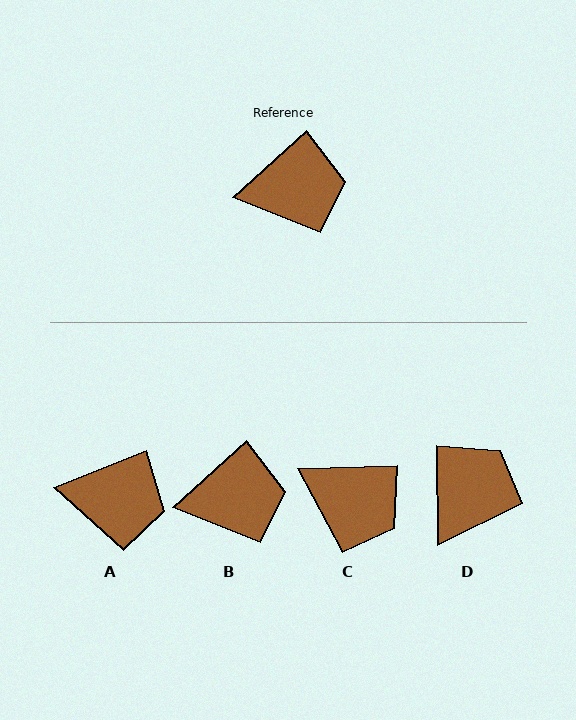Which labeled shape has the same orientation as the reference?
B.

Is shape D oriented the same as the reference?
No, it is off by about 48 degrees.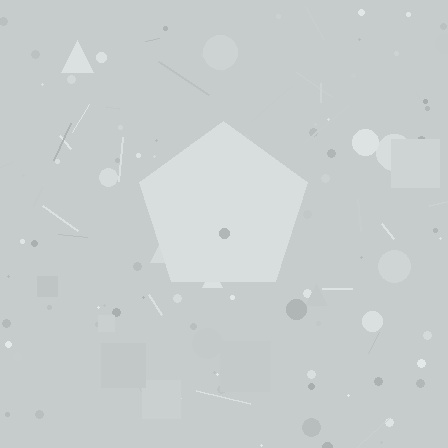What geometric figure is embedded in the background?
A pentagon is embedded in the background.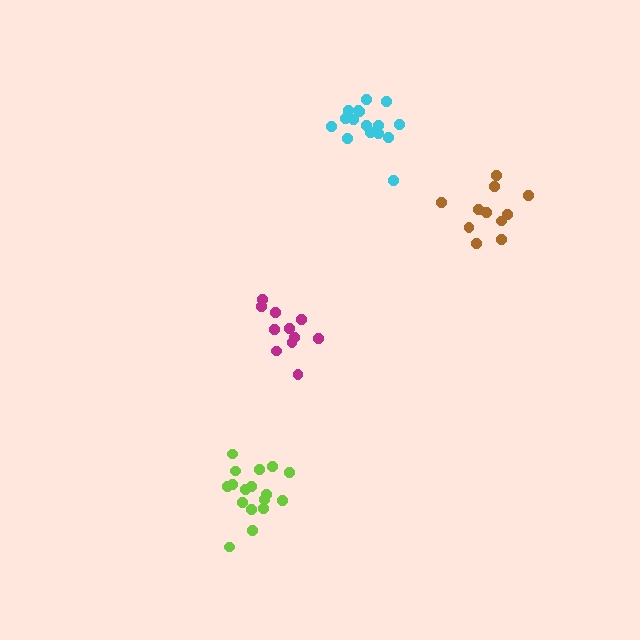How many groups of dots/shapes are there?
There are 4 groups.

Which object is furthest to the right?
The brown cluster is rightmost.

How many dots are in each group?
Group 1: 11 dots, Group 2: 17 dots, Group 3: 11 dots, Group 4: 16 dots (55 total).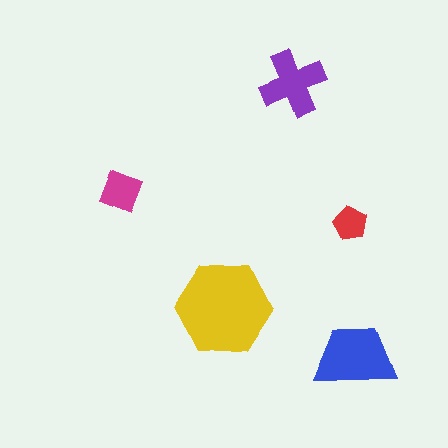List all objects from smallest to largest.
The red pentagon, the magenta diamond, the purple cross, the blue trapezoid, the yellow hexagon.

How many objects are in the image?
There are 5 objects in the image.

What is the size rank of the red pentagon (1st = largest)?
5th.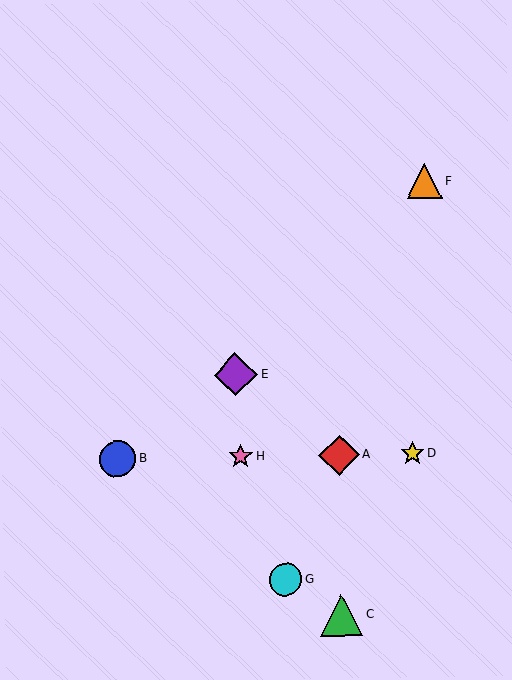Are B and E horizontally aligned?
No, B is at y≈459 and E is at y≈375.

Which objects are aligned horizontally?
Objects A, B, D, H are aligned horizontally.